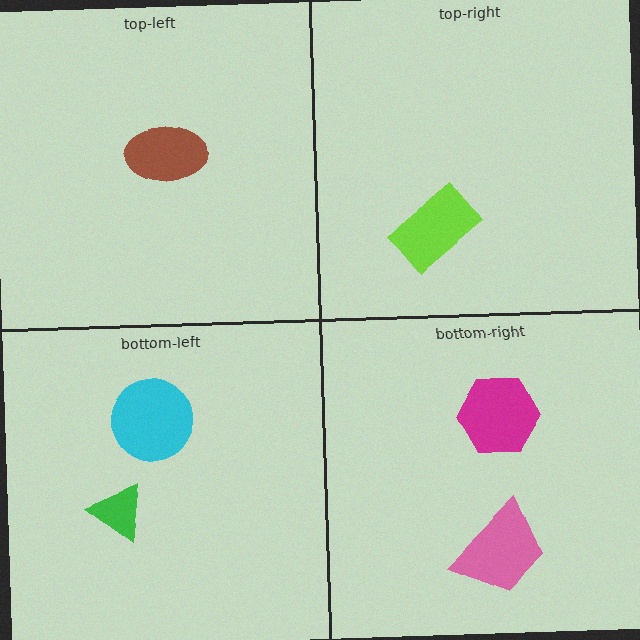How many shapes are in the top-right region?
1.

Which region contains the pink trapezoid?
The bottom-right region.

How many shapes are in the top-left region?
1.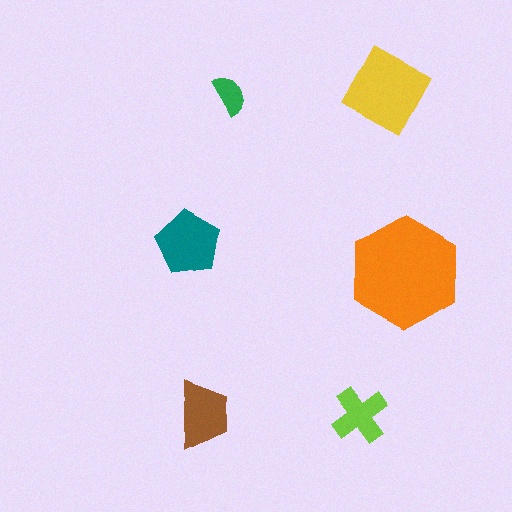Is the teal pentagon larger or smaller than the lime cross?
Larger.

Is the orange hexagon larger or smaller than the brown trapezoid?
Larger.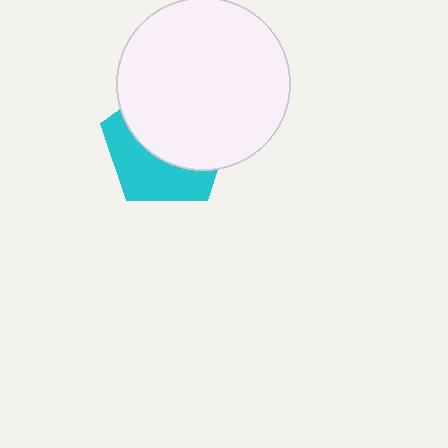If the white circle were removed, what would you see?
You would see the complete cyan pentagon.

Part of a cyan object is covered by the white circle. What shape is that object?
It is a pentagon.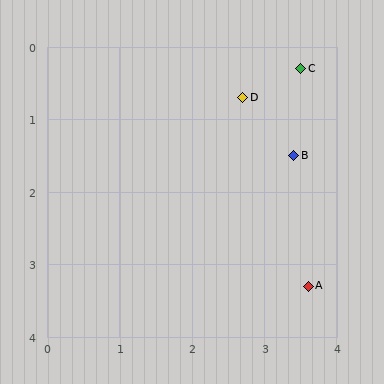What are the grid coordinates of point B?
Point B is at approximately (3.4, 1.5).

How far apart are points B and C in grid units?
Points B and C are about 1.2 grid units apart.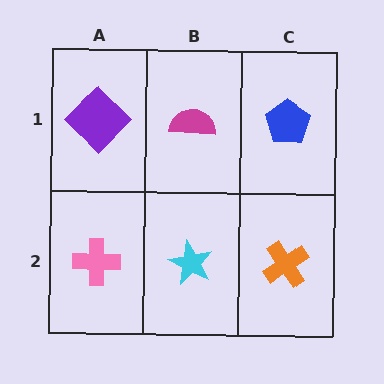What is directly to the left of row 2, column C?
A cyan star.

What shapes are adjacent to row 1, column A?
A pink cross (row 2, column A), a magenta semicircle (row 1, column B).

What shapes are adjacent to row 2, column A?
A purple diamond (row 1, column A), a cyan star (row 2, column B).